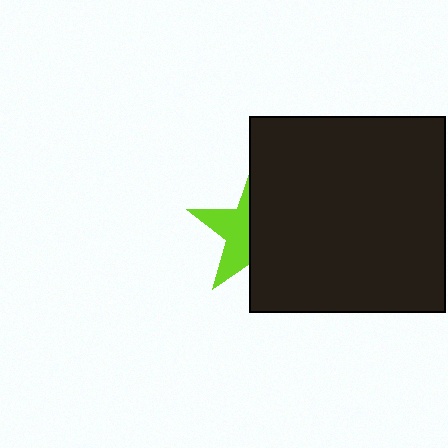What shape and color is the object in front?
The object in front is a black square.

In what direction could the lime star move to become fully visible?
The lime star could move left. That would shift it out from behind the black square entirely.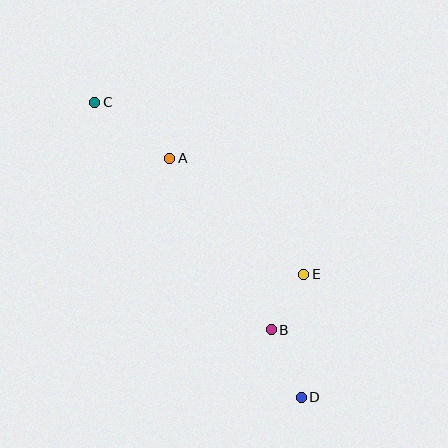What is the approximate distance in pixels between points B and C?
The distance between B and C is approximately 288 pixels.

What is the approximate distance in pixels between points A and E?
The distance between A and E is approximately 177 pixels.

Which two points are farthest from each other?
Points C and D are farthest from each other.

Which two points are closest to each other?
Points B and E are closest to each other.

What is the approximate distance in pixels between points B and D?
The distance between B and D is approximately 74 pixels.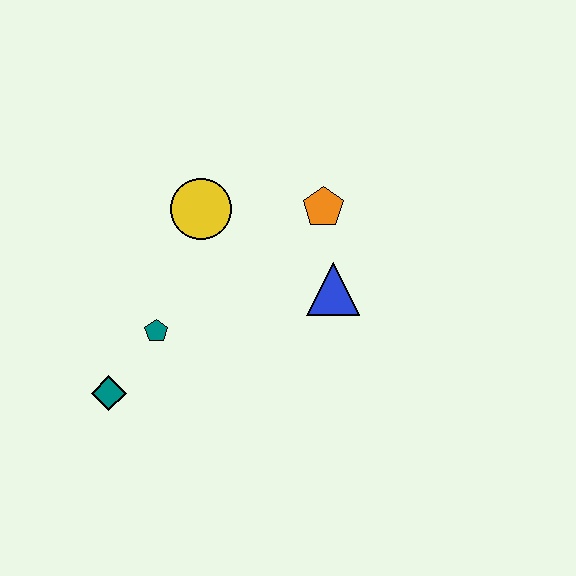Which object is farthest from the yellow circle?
The teal diamond is farthest from the yellow circle.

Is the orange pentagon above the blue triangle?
Yes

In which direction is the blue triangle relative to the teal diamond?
The blue triangle is to the right of the teal diamond.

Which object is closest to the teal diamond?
The teal pentagon is closest to the teal diamond.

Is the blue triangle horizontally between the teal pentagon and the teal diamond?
No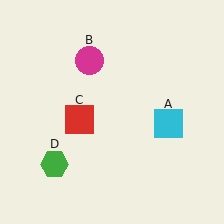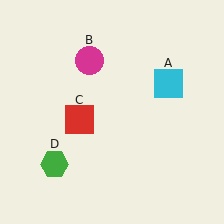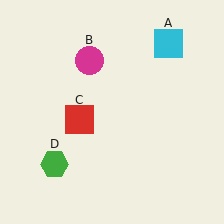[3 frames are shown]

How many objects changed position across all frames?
1 object changed position: cyan square (object A).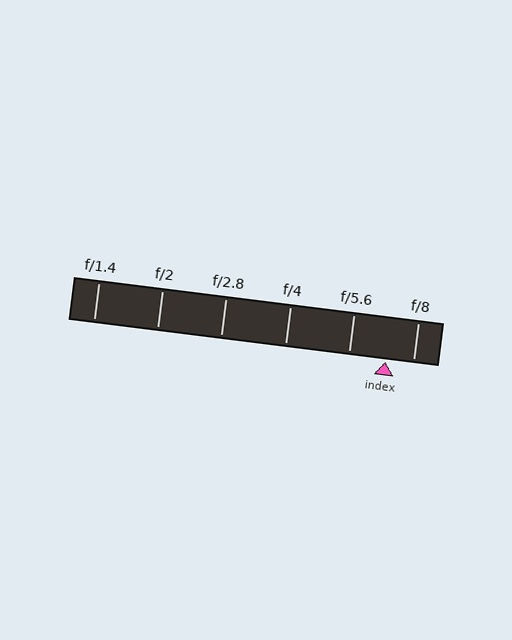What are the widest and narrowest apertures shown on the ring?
The widest aperture shown is f/1.4 and the narrowest is f/8.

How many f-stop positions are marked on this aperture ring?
There are 6 f-stop positions marked.